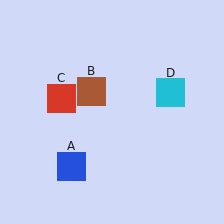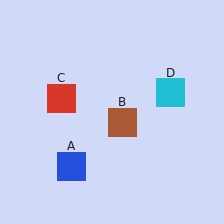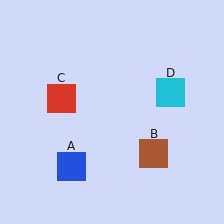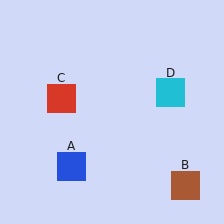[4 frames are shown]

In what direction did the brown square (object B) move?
The brown square (object B) moved down and to the right.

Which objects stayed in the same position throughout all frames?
Blue square (object A) and red square (object C) and cyan square (object D) remained stationary.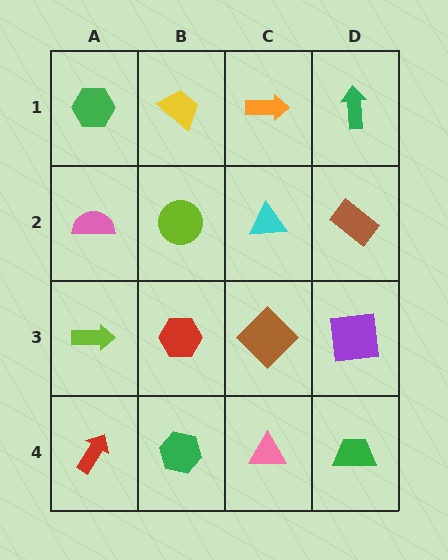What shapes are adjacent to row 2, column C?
An orange arrow (row 1, column C), a brown diamond (row 3, column C), a lime circle (row 2, column B), a brown rectangle (row 2, column D).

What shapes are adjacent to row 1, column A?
A pink semicircle (row 2, column A), a yellow trapezoid (row 1, column B).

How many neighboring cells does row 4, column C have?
3.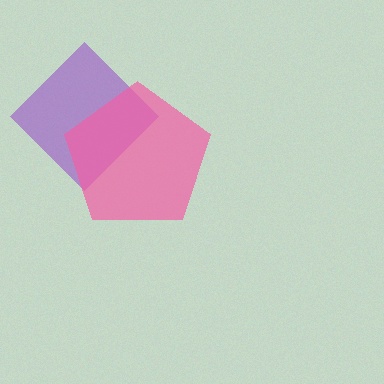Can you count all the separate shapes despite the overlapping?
Yes, there are 2 separate shapes.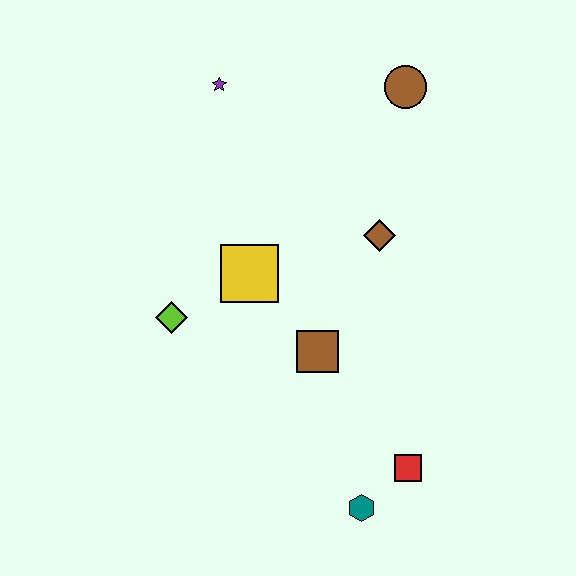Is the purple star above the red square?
Yes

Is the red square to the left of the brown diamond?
No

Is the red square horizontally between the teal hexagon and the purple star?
No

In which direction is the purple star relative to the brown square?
The purple star is above the brown square.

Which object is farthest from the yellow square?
The teal hexagon is farthest from the yellow square.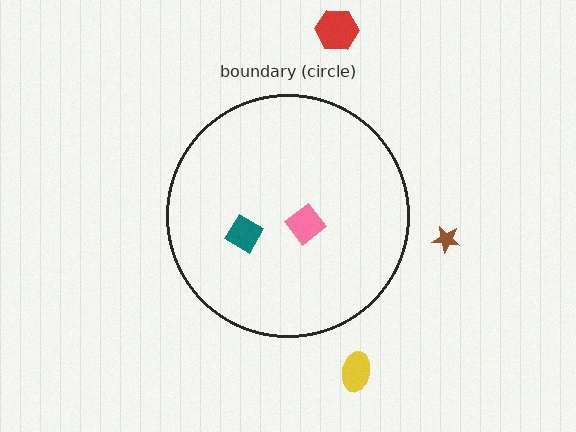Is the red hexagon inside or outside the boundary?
Outside.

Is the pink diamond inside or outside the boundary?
Inside.